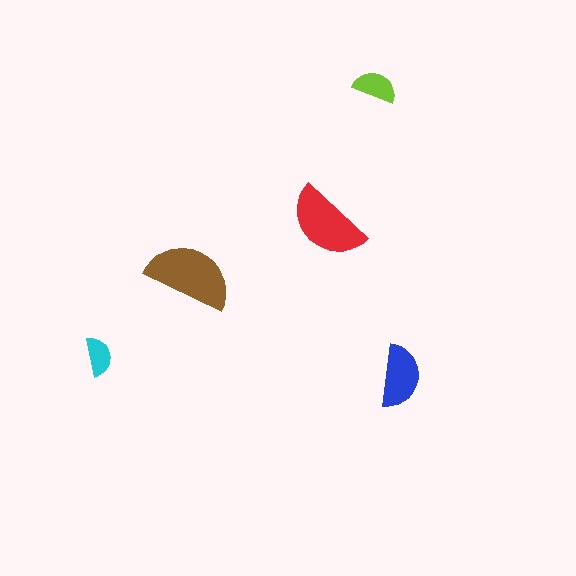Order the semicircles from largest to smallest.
the brown one, the red one, the blue one, the lime one, the cyan one.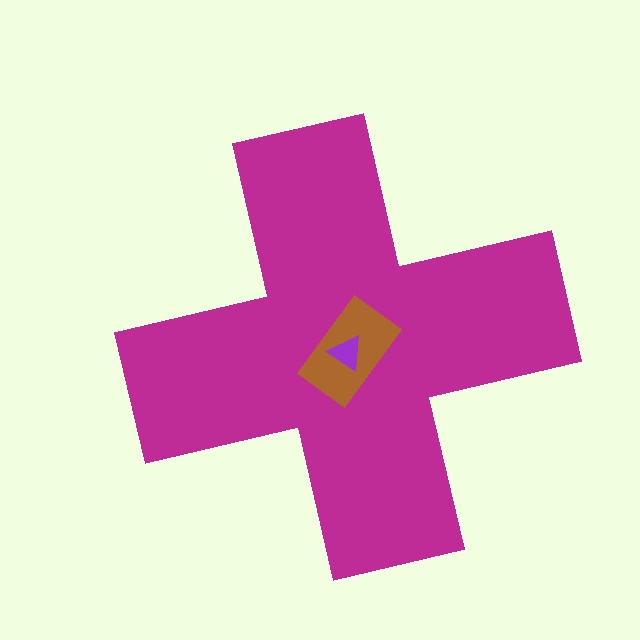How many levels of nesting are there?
3.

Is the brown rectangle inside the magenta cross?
Yes.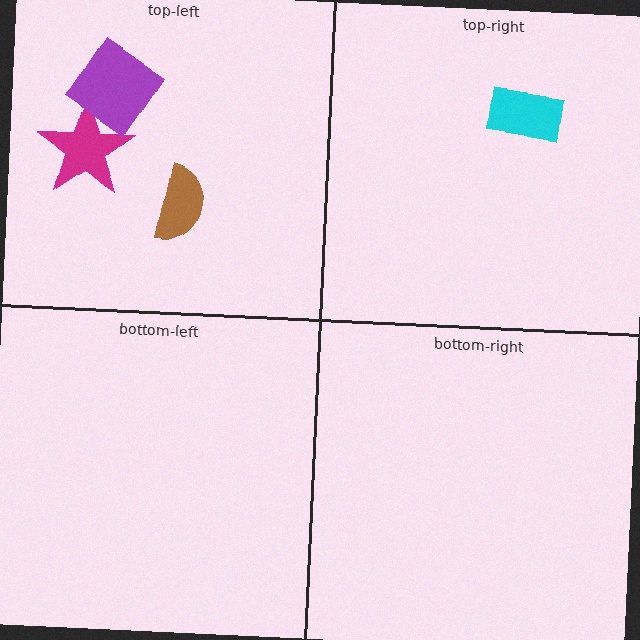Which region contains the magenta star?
The top-left region.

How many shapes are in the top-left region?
3.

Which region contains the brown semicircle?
The top-left region.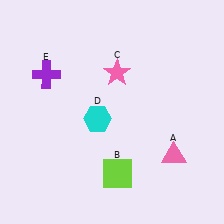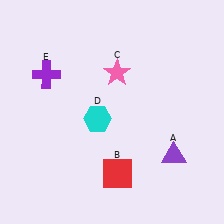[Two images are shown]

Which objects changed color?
A changed from pink to purple. B changed from lime to red.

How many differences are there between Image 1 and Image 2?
There are 2 differences between the two images.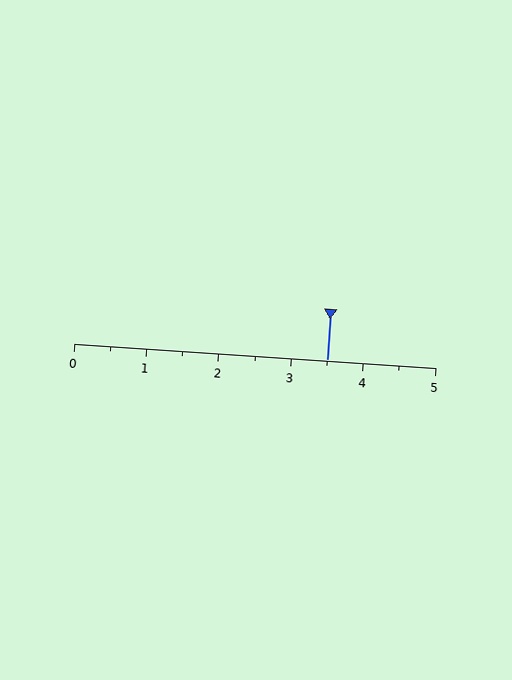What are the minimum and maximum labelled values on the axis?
The axis runs from 0 to 5.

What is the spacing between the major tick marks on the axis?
The major ticks are spaced 1 apart.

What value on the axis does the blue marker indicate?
The marker indicates approximately 3.5.